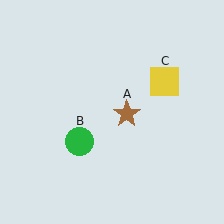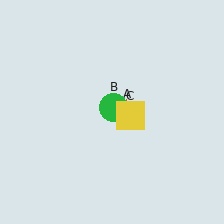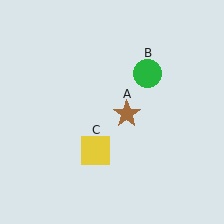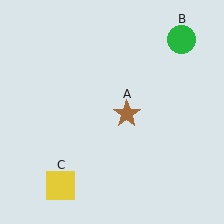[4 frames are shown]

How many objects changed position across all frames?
2 objects changed position: green circle (object B), yellow square (object C).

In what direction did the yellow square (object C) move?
The yellow square (object C) moved down and to the left.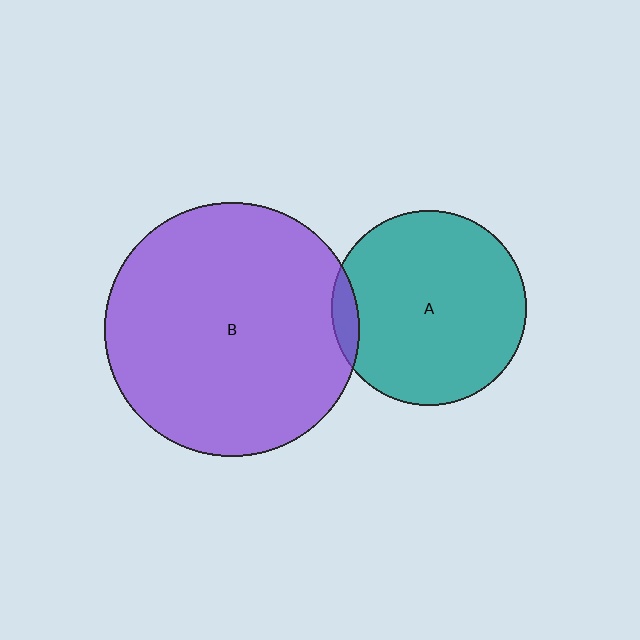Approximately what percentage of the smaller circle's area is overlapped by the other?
Approximately 5%.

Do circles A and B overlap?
Yes.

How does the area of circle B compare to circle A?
Approximately 1.7 times.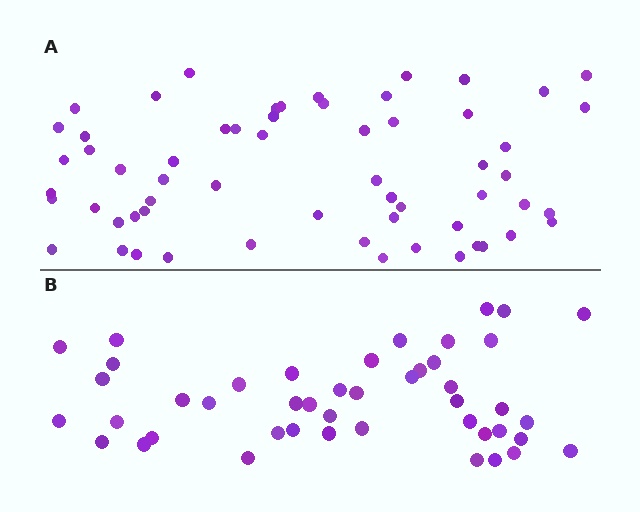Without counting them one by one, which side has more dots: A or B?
Region A (the top region) has more dots.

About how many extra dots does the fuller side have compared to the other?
Region A has approximately 15 more dots than region B.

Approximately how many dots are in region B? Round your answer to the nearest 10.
About 40 dots. (The exact count is 45, which rounds to 40.)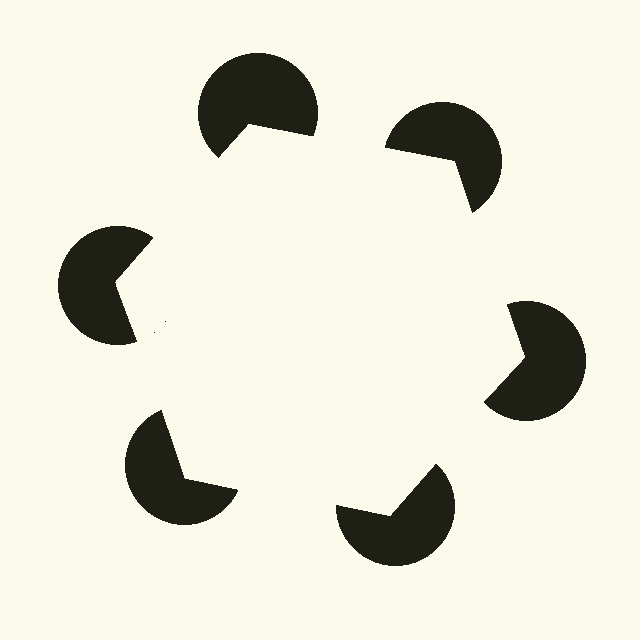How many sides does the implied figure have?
6 sides.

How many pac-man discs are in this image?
There are 6 — one at each vertex of the illusory hexagon.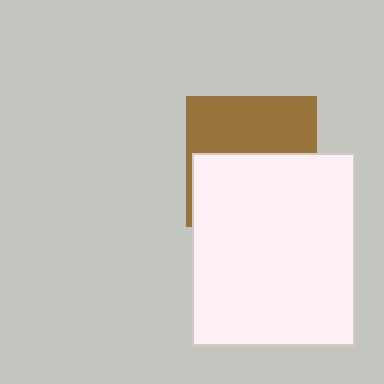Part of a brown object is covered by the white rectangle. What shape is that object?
It is a square.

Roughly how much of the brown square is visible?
About half of it is visible (roughly 46%).